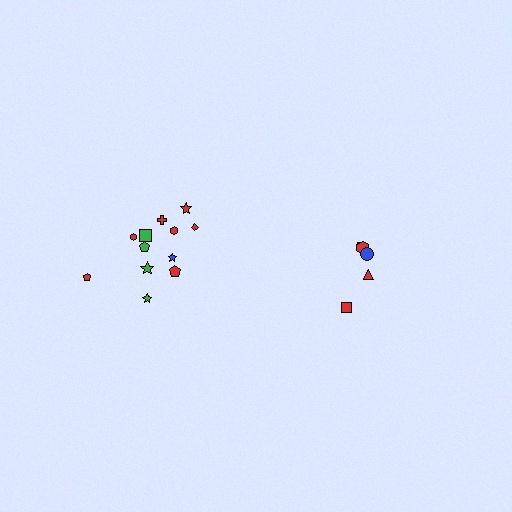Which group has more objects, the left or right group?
The left group.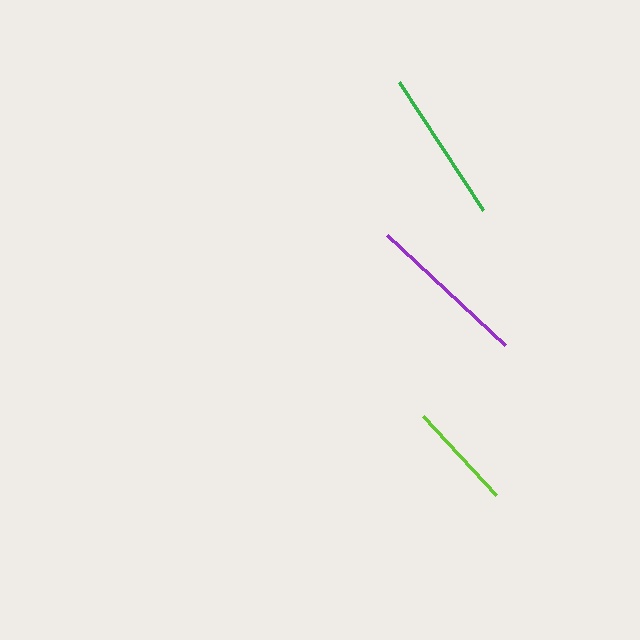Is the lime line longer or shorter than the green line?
The green line is longer than the lime line.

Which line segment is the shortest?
The lime line is the shortest at approximately 107 pixels.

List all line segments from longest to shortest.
From longest to shortest: purple, green, lime.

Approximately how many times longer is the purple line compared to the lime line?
The purple line is approximately 1.5 times the length of the lime line.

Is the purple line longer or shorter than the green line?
The purple line is longer than the green line.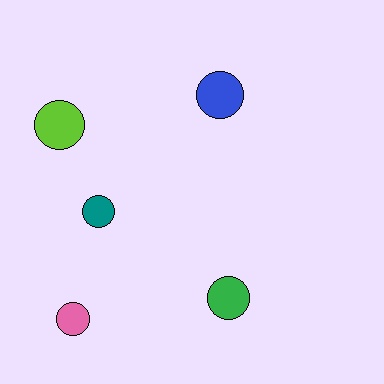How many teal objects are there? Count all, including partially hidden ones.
There is 1 teal object.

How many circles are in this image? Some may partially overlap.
There are 5 circles.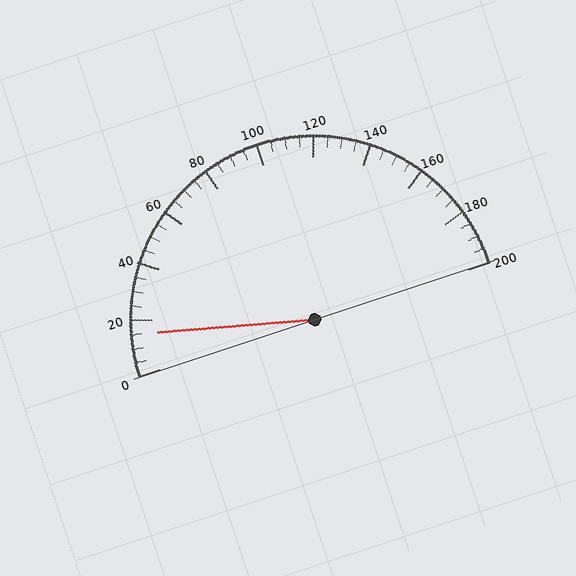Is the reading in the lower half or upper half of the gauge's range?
The reading is in the lower half of the range (0 to 200).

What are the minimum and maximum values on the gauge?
The gauge ranges from 0 to 200.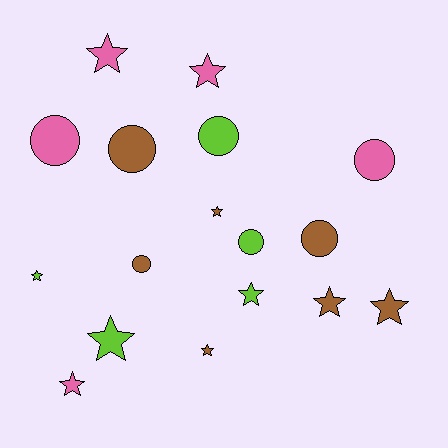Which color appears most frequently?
Brown, with 7 objects.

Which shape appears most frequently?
Star, with 10 objects.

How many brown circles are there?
There are 3 brown circles.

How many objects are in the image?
There are 17 objects.